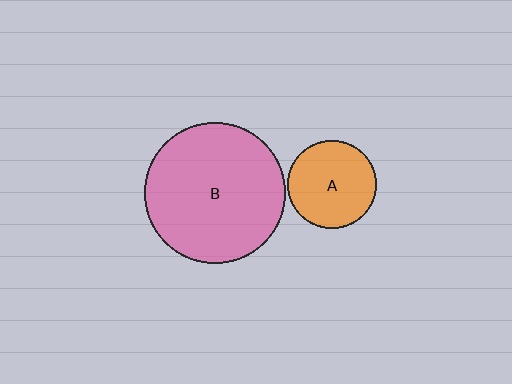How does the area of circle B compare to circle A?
Approximately 2.6 times.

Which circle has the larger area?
Circle B (pink).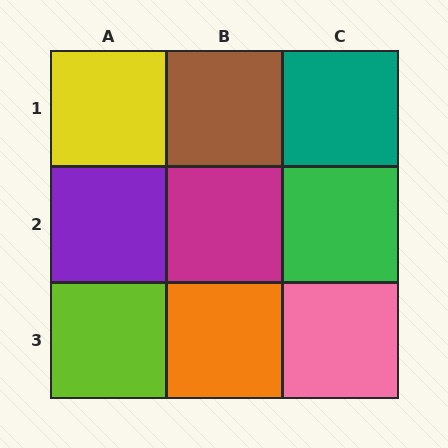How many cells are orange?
1 cell is orange.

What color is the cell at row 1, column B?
Brown.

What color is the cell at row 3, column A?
Lime.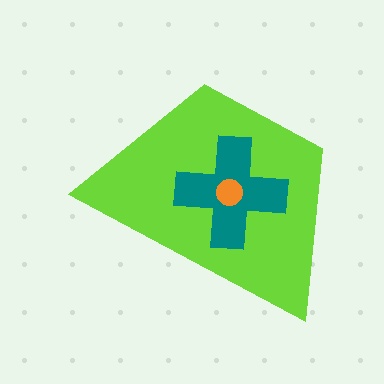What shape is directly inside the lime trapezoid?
The teal cross.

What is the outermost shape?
The lime trapezoid.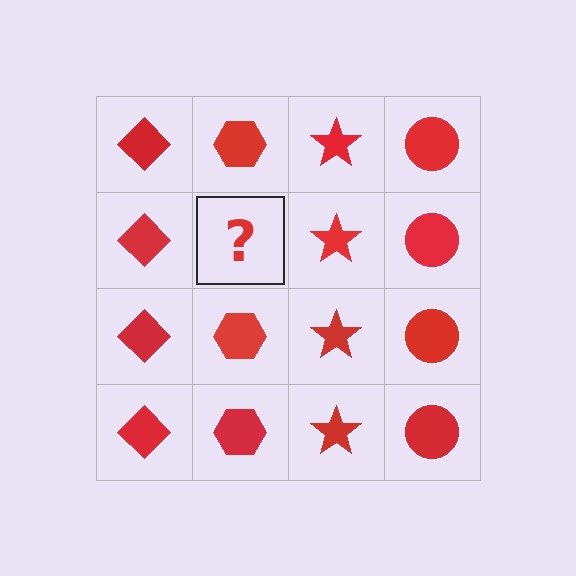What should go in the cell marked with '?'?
The missing cell should contain a red hexagon.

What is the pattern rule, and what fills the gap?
The rule is that each column has a consistent shape. The gap should be filled with a red hexagon.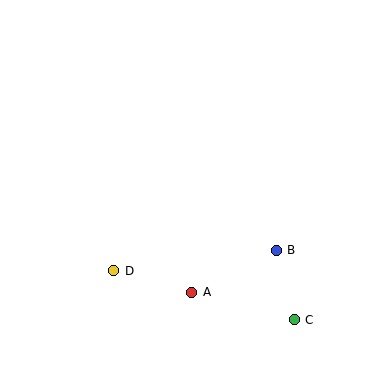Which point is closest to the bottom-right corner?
Point C is closest to the bottom-right corner.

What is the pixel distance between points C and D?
The distance between C and D is 187 pixels.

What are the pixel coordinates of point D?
Point D is at (114, 271).